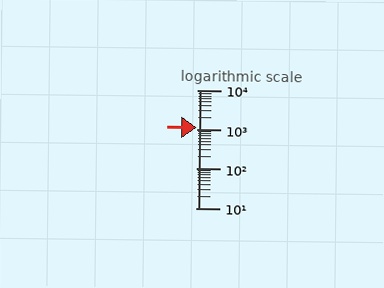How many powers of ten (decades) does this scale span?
The scale spans 3 decades, from 10 to 10000.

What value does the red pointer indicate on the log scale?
The pointer indicates approximately 1100.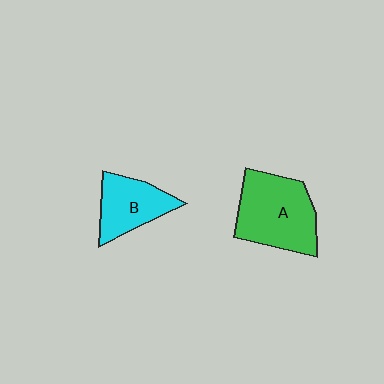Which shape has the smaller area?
Shape B (cyan).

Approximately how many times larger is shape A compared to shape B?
Approximately 1.5 times.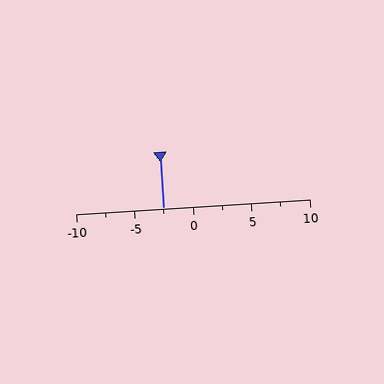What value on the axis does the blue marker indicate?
The marker indicates approximately -2.5.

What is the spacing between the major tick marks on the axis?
The major ticks are spaced 5 apart.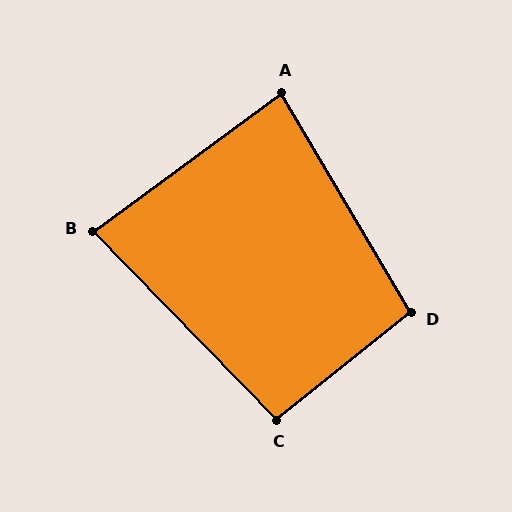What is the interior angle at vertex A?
Approximately 84 degrees (acute).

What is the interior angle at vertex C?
Approximately 96 degrees (obtuse).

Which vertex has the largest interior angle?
D, at approximately 98 degrees.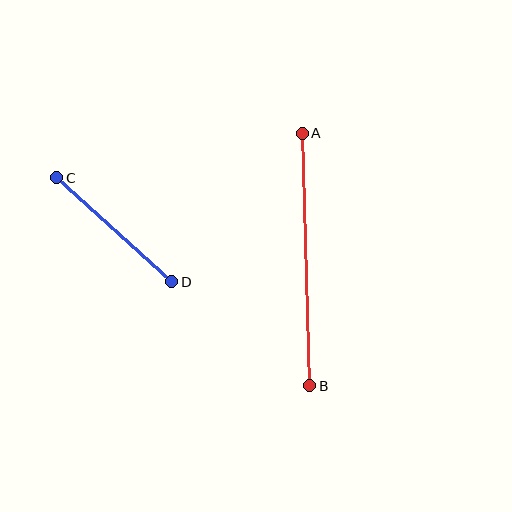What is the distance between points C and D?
The distance is approximately 155 pixels.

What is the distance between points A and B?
The distance is approximately 252 pixels.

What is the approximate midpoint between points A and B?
The midpoint is at approximately (306, 260) pixels.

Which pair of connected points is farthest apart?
Points A and B are farthest apart.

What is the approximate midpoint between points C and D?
The midpoint is at approximately (114, 230) pixels.